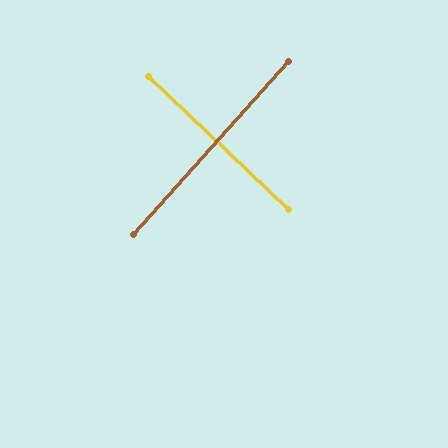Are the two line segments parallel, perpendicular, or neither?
Perpendicular — they meet at approximately 88°.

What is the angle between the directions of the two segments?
Approximately 88 degrees.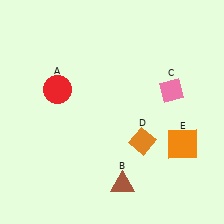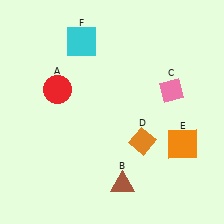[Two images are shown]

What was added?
A cyan square (F) was added in Image 2.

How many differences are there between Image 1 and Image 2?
There is 1 difference between the two images.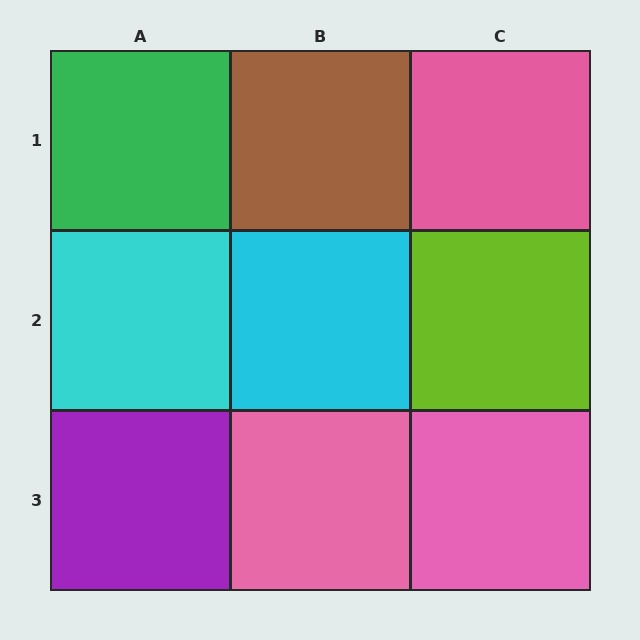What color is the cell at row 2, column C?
Lime.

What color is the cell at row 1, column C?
Pink.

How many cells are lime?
1 cell is lime.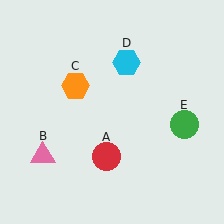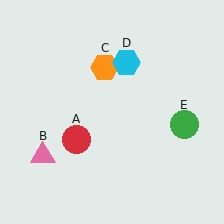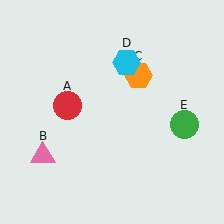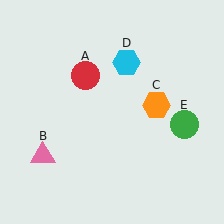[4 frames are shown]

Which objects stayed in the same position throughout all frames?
Pink triangle (object B) and cyan hexagon (object D) and green circle (object E) remained stationary.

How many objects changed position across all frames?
2 objects changed position: red circle (object A), orange hexagon (object C).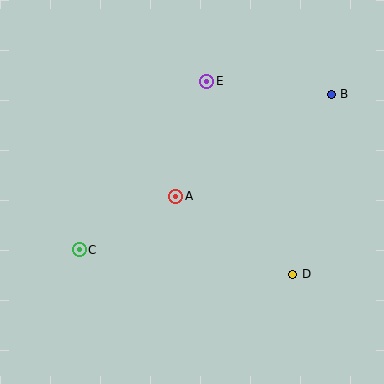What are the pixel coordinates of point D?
Point D is at (293, 274).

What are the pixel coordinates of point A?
Point A is at (176, 196).